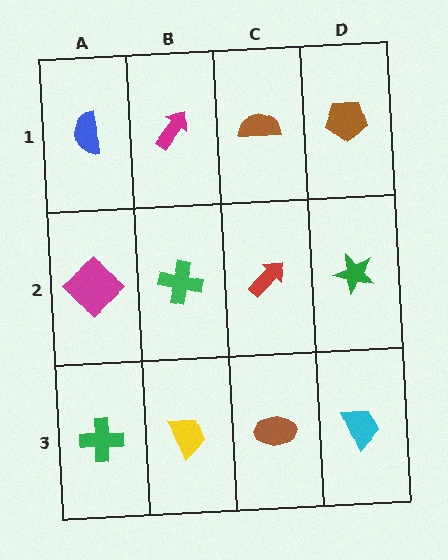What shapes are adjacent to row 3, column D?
A green star (row 2, column D), a brown ellipse (row 3, column C).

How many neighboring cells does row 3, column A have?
2.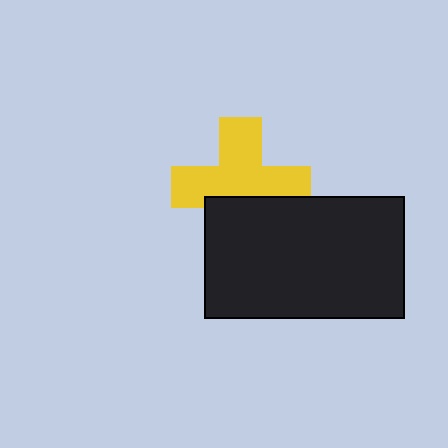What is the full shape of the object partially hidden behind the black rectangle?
The partially hidden object is a yellow cross.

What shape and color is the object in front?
The object in front is a black rectangle.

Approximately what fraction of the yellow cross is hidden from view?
Roughly 34% of the yellow cross is hidden behind the black rectangle.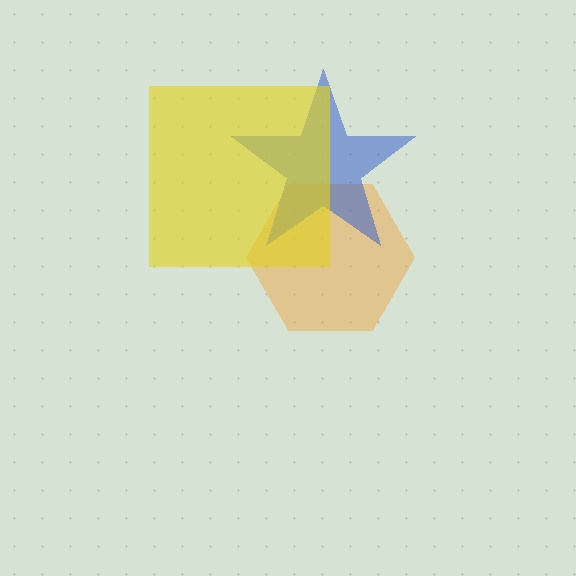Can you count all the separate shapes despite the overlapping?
Yes, there are 3 separate shapes.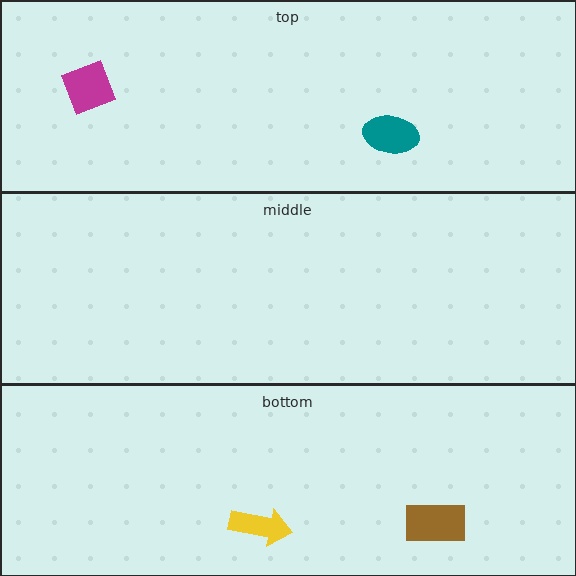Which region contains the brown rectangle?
The bottom region.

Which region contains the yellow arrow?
The bottom region.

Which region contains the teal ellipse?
The top region.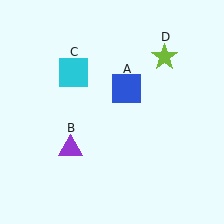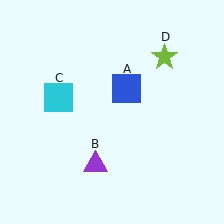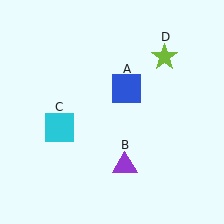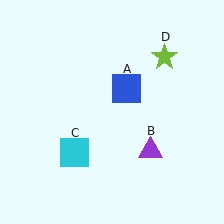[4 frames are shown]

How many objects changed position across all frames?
2 objects changed position: purple triangle (object B), cyan square (object C).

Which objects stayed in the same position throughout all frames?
Blue square (object A) and lime star (object D) remained stationary.